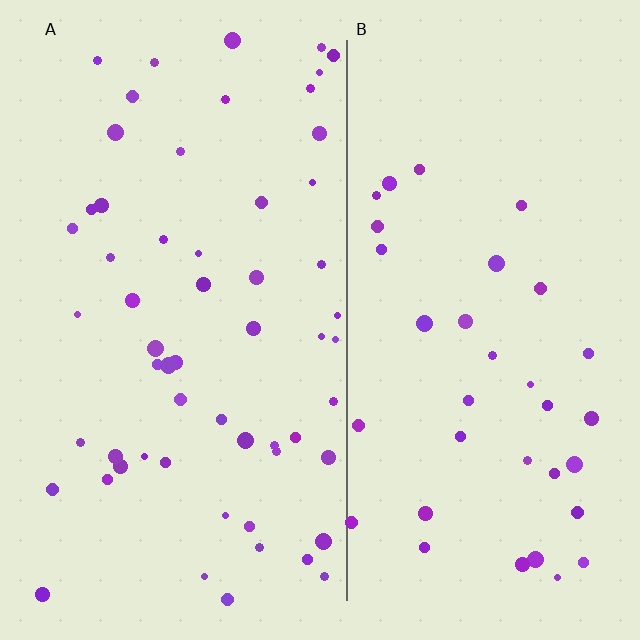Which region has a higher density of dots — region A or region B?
A (the left).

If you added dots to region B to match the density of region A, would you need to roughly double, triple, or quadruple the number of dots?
Approximately double.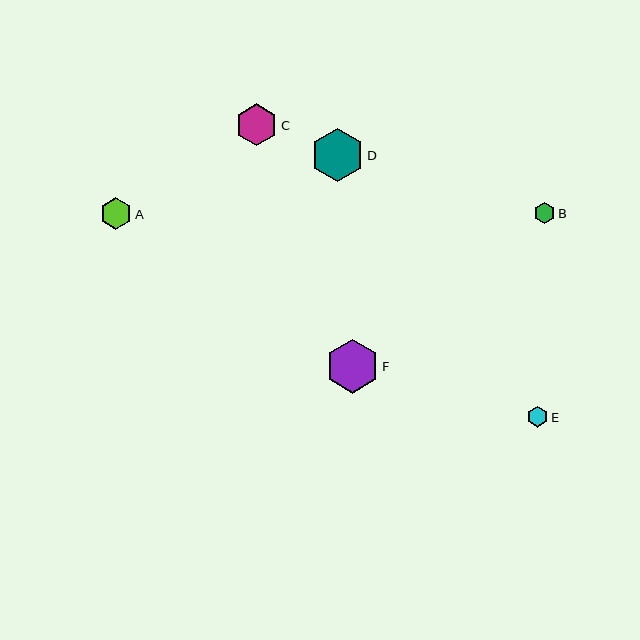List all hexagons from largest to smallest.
From largest to smallest: F, D, C, A, B, E.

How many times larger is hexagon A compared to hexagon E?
Hexagon A is approximately 1.6 times the size of hexagon E.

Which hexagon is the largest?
Hexagon F is the largest with a size of approximately 54 pixels.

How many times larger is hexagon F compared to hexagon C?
Hexagon F is approximately 1.3 times the size of hexagon C.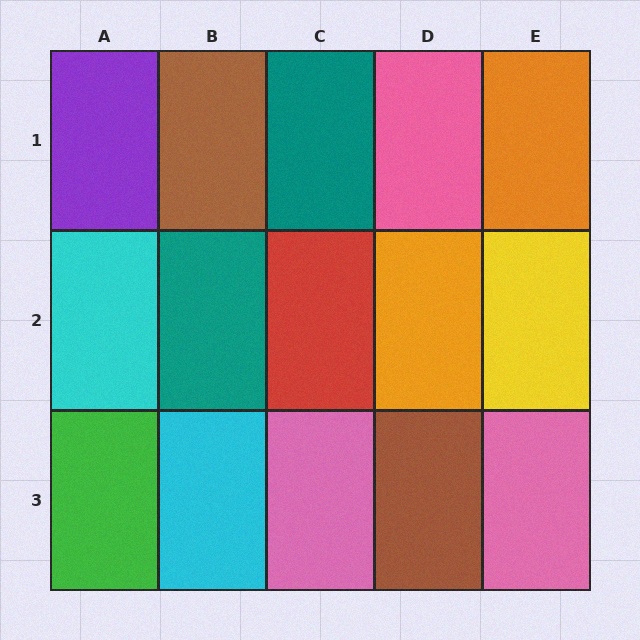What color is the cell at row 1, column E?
Orange.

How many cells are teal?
2 cells are teal.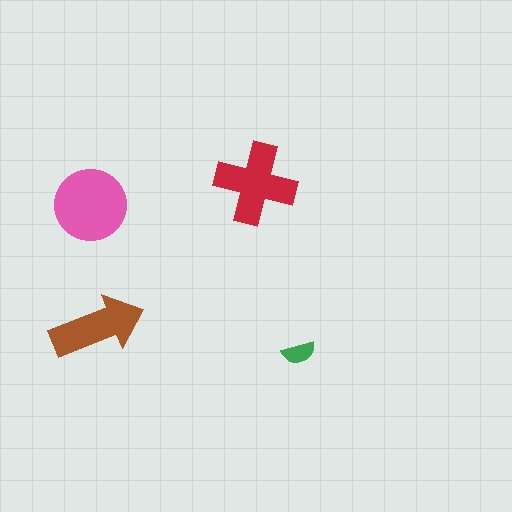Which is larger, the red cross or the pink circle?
The pink circle.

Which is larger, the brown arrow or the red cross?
The red cross.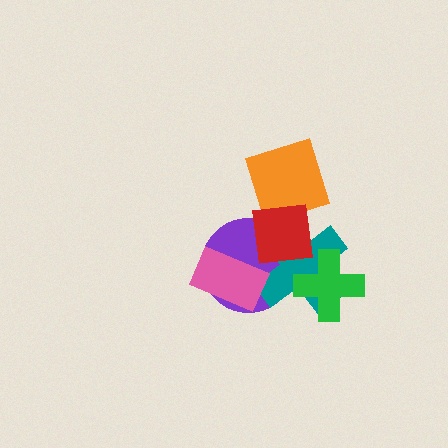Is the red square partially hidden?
No, no other shape covers it.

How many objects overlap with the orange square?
1 object overlaps with the orange square.